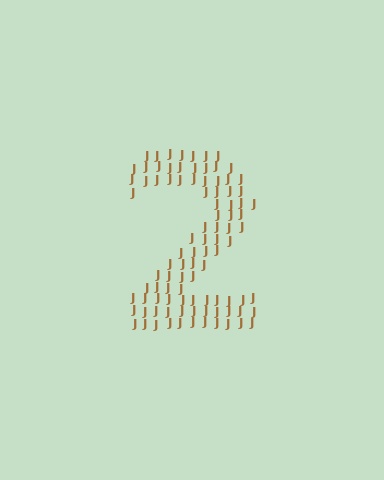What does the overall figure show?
The overall figure shows the digit 2.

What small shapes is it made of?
It is made of small letter J's.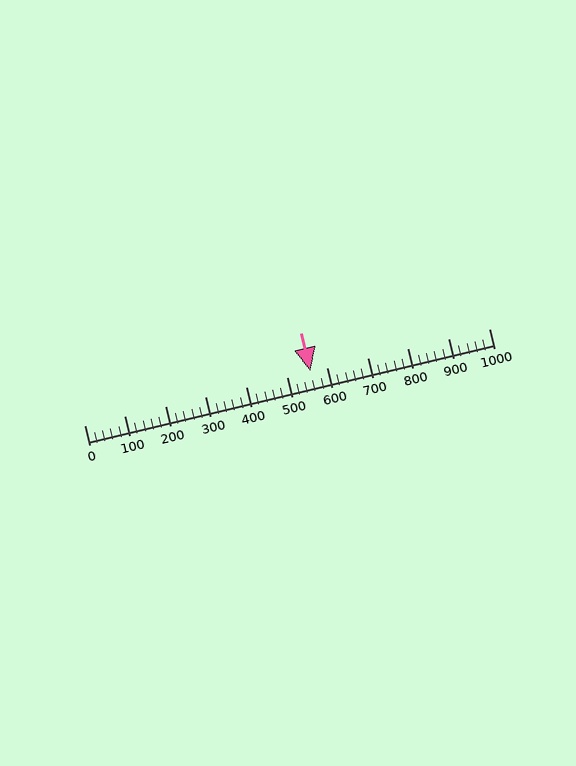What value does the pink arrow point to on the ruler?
The pink arrow points to approximately 560.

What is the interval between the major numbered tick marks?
The major tick marks are spaced 100 units apart.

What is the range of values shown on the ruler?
The ruler shows values from 0 to 1000.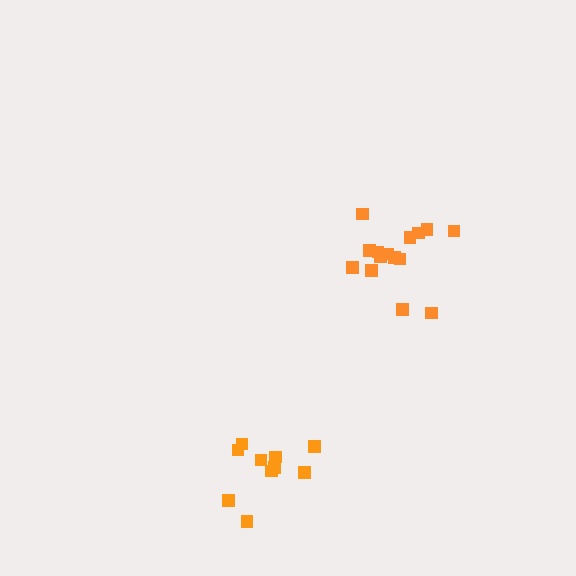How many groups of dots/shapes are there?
There are 2 groups.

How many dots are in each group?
Group 1: 15 dots, Group 2: 10 dots (25 total).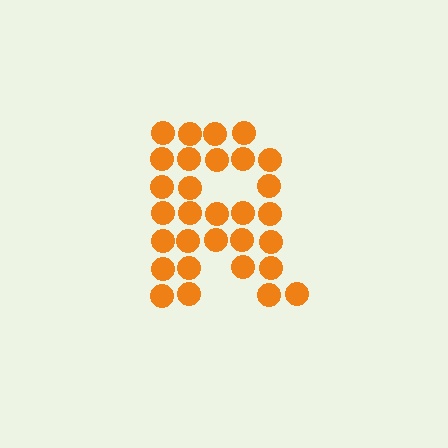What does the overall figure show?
The overall figure shows the letter R.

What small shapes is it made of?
It is made of small circles.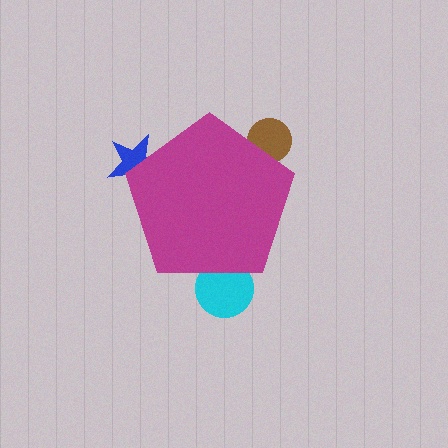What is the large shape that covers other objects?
A magenta pentagon.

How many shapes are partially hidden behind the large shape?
3 shapes are partially hidden.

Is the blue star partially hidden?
Yes, the blue star is partially hidden behind the magenta pentagon.